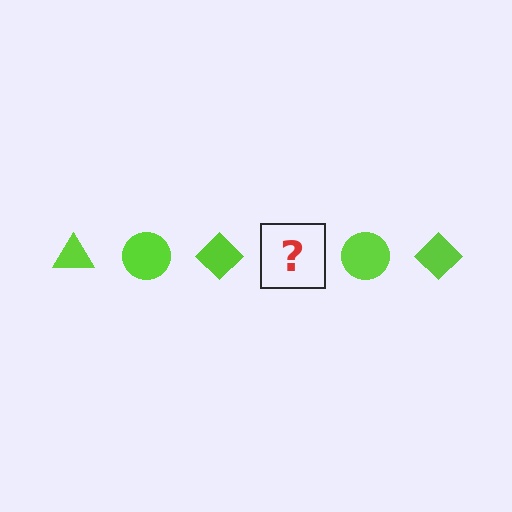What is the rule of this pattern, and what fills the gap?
The rule is that the pattern cycles through triangle, circle, diamond shapes in lime. The gap should be filled with a lime triangle.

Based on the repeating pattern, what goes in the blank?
The blank should be a lime triangle.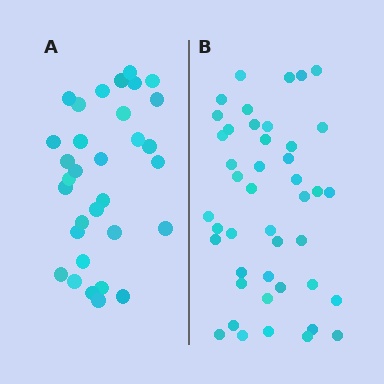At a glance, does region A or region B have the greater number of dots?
Region B (the right region) has more dots.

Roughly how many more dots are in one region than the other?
Region B has roughly 12 or so more dots than region A.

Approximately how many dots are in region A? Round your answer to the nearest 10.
About 30 dots. (The exact count is 32, which rounds to 30.)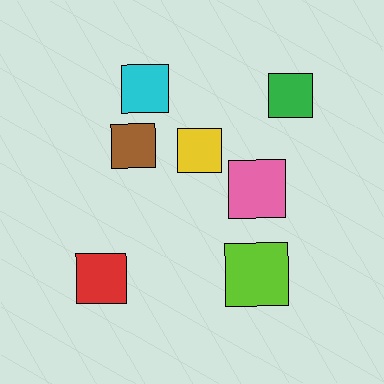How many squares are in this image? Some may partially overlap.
There are 7 squares.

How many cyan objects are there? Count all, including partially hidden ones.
There is 1 cyan object.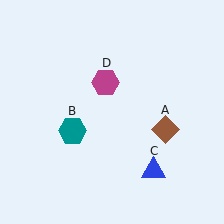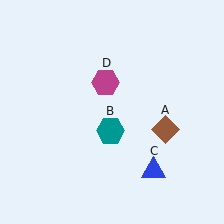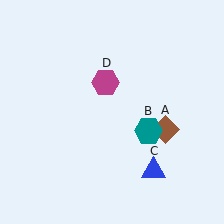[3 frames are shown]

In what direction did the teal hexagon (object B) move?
The teal hexagon (object B) moved right.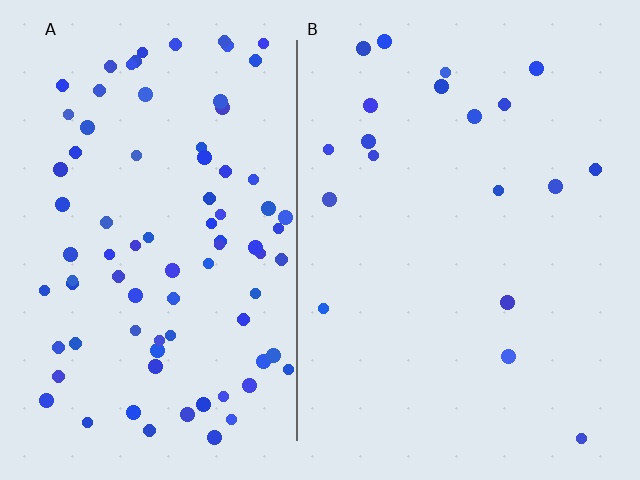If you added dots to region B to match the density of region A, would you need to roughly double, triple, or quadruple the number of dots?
Approximately quadruple.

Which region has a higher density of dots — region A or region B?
A (the left).